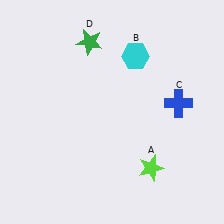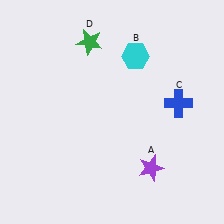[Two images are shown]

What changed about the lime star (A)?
In Image 1, A is lime. In Image 2, it changed to purple.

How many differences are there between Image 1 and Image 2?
There is 1 difference between the two images.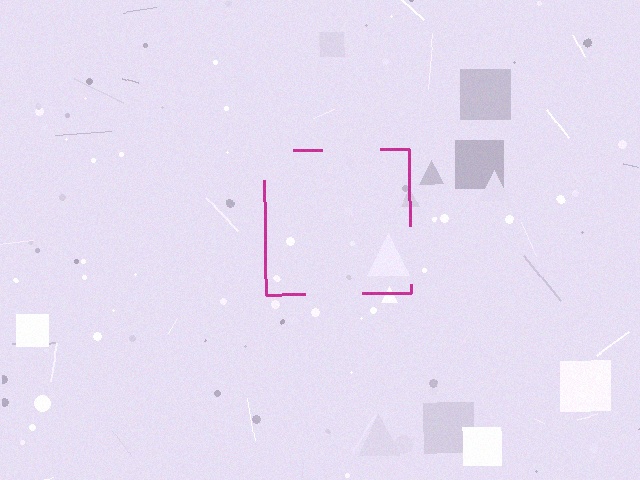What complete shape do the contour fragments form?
The contour fragments form a square.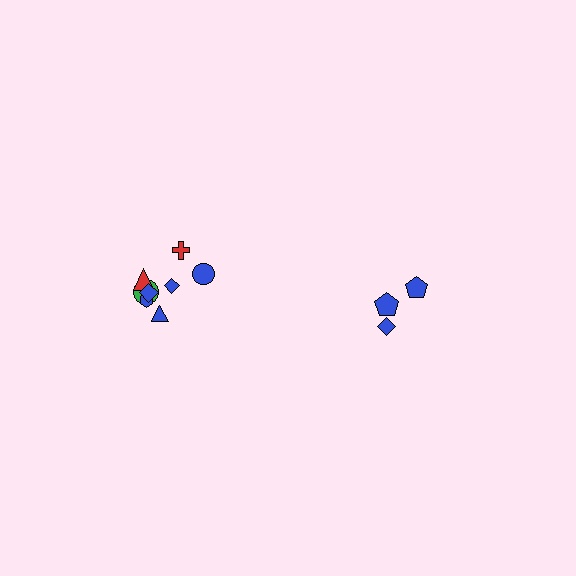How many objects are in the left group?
There are 8 objects.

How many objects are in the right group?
There are 3 objects.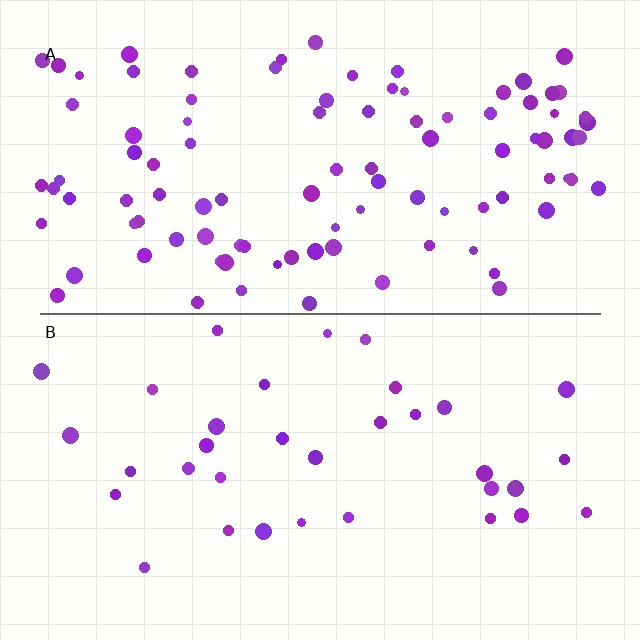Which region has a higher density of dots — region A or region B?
A (the top).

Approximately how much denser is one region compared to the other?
Approximately 2.9× — region A over region B.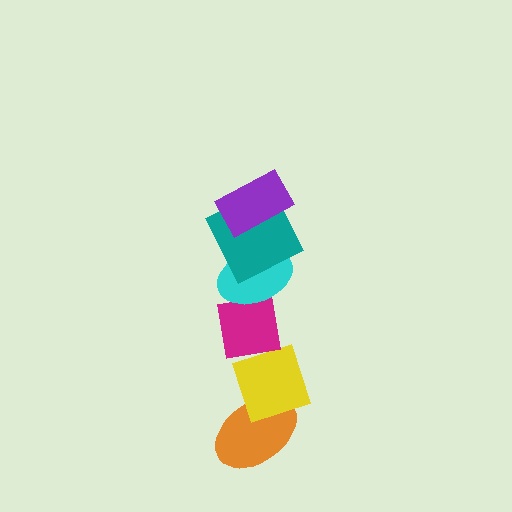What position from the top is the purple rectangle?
The purple rectangle is 1st from the top.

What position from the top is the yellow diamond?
The yellow diamond is 5th from the top.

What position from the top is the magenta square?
The magenta square is 4th from the top.